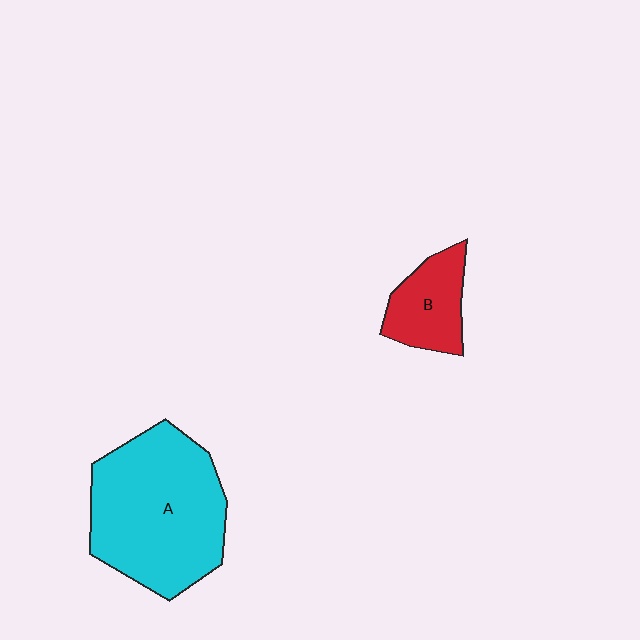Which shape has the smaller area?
Shape B (red).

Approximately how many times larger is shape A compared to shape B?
Approximately 2.8 times.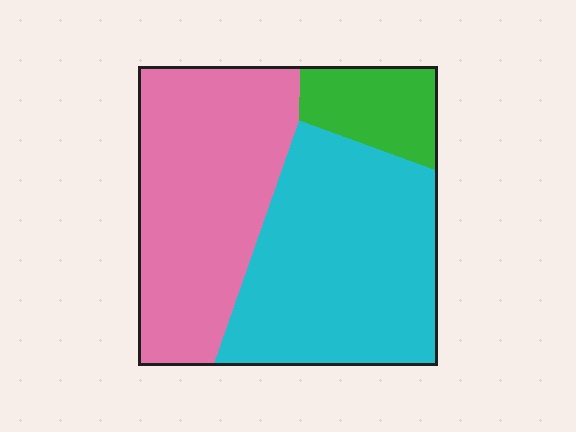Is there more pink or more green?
Pink.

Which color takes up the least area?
Green, at roughly 10%.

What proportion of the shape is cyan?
Cyan covers around 45% of the shape.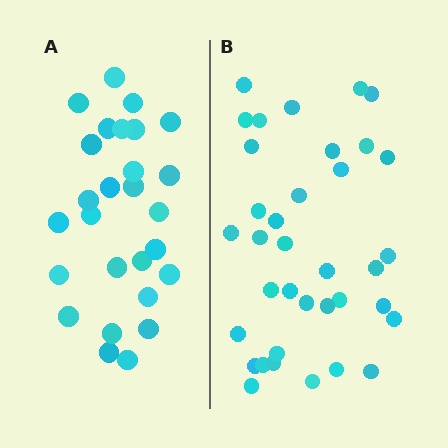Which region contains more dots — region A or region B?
Region B (the right region) has more dots.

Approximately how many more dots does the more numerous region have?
Region B has roughly 8 or so more dots than region A.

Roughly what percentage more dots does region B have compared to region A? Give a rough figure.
About 35% more.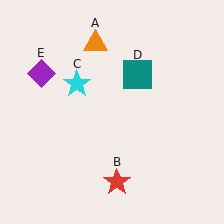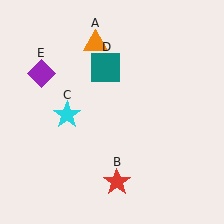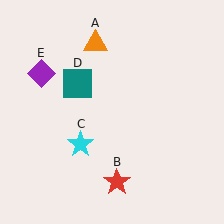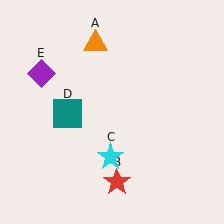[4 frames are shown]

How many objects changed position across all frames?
2 objects changed position: cyan star (object C), teal square (object D).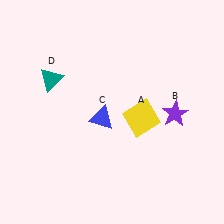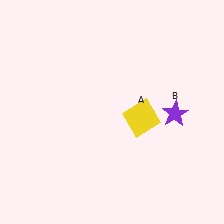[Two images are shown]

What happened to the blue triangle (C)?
The blue triangle (C) was removed in Image 2. It was in the bottom-left area of Image 1.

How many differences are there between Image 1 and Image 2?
There are 2 differences between the two images.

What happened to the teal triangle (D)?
The teal triangle (D) was removed in Image 2. It was in the top-left area of Image 1.